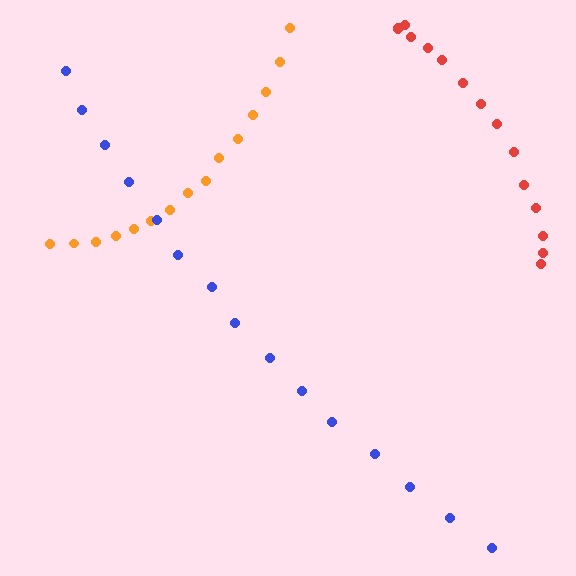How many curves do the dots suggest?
There are 3 distinct paths.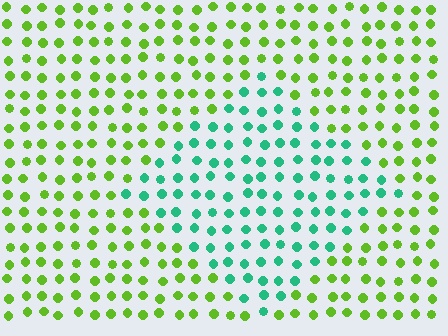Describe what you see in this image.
The image is filled with small lime elements in a uniform arrangement. A diamond-shaped region is visible where the elements are tinted to a slightly different hue, forming a subtle color boundary.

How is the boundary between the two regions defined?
The boundary is defined purely by a slight shift in hue (about 60 degrees). Spacing, size, and orientation are identical on both sides.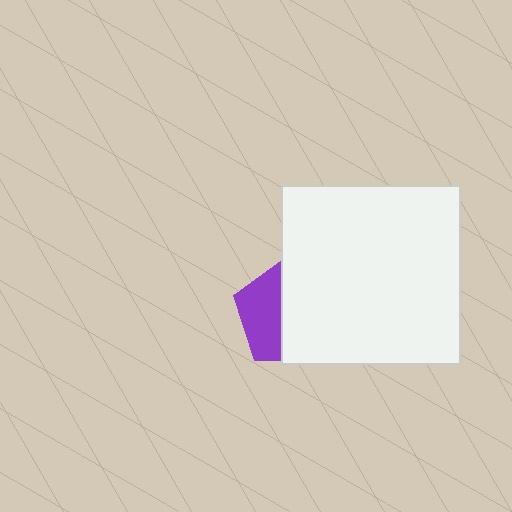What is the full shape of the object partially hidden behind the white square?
The partially hidden object is a purple pentagon.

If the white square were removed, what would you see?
You would see the complete purple pentagon.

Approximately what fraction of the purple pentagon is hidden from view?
Roughly 59% of the purple pentagon is hidden behind the white square.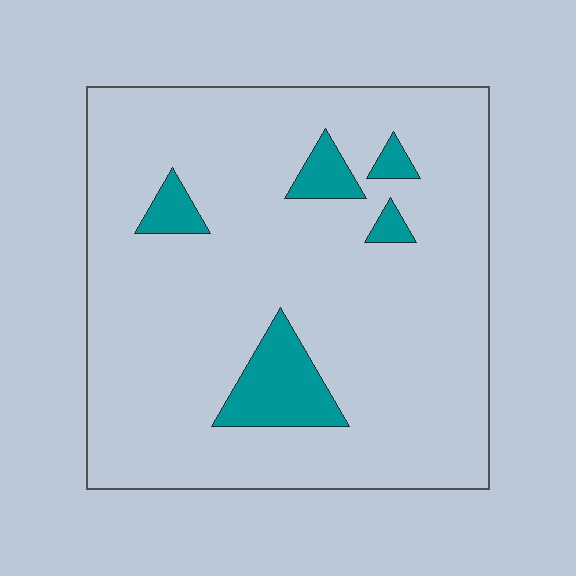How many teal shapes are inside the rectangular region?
5.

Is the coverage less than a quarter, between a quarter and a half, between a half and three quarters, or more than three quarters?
Less than a quarter.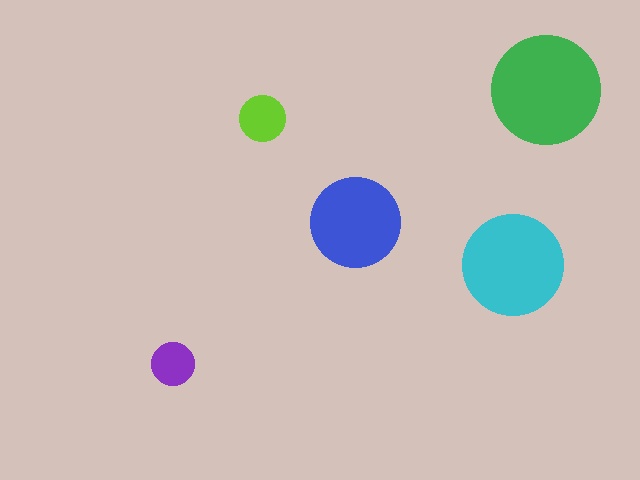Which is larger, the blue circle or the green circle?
The green one.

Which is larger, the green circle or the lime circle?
The green one.